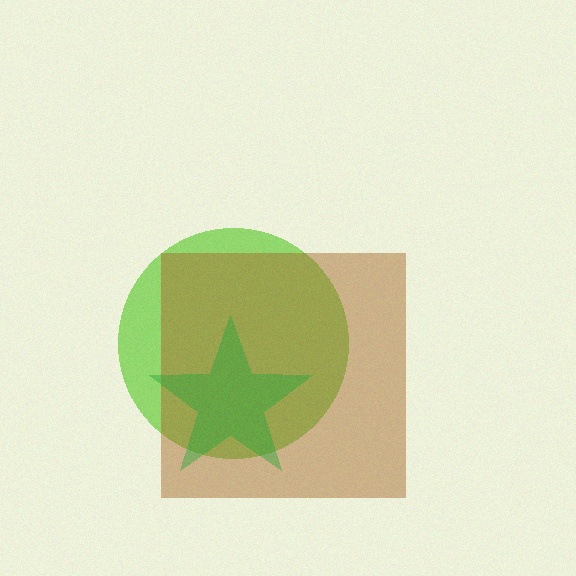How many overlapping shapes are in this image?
There are 3 overlapping shapes in the image.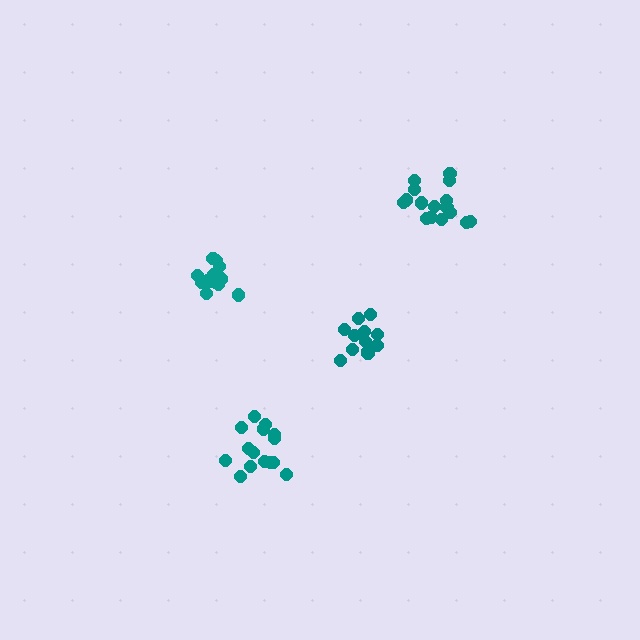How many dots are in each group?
Group 1: 13 dots, Group 2: 16 dots, Group 3: 15 dots, Group 4: 13 dots (57 total).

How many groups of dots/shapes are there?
There are 4 groups.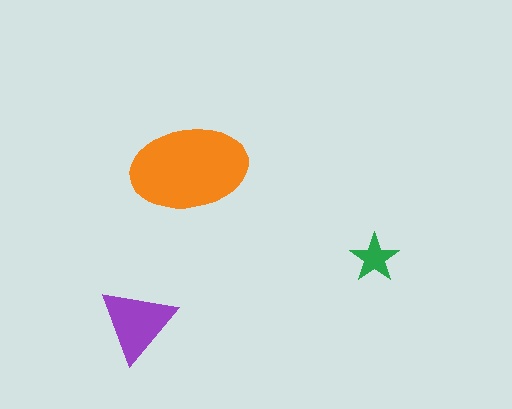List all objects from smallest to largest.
The green star, the purple triangle, the orange ellipse.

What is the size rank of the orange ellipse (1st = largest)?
1st.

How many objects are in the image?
There are 3 objects in the image.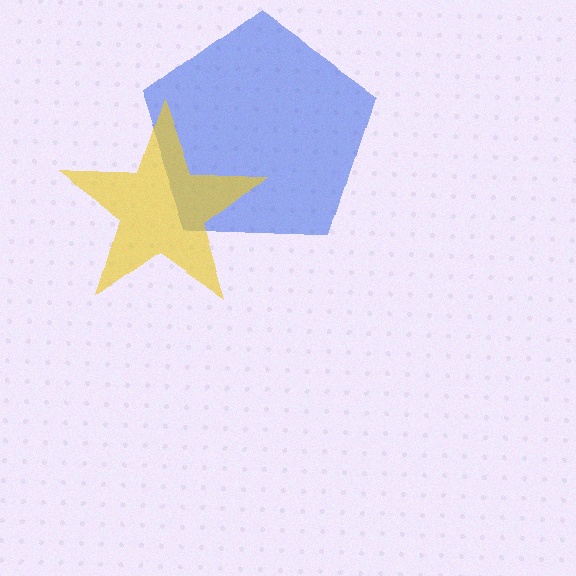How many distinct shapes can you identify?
There are 2 distinct shapes: a blue pentagon, a yellow star.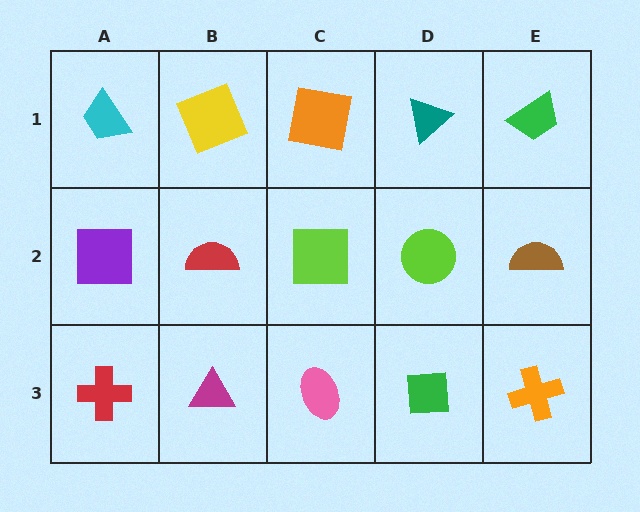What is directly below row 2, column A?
A red cross.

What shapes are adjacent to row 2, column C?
An orange square (row 1, column C), a pink ellipse (row 3, column C), a red semicircle (row 2, column B), a lime circle (row 2, column D).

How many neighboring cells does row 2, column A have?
3.